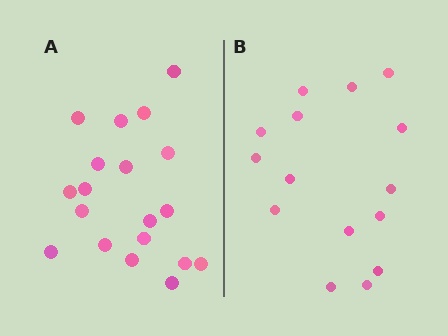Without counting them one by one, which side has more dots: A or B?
Region A (the left region) has more dots.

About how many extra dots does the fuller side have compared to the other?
Region A has about 4 more dots than region B.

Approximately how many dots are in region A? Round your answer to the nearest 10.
About 20 dots. (The exact count is 19, which rounds to 20.)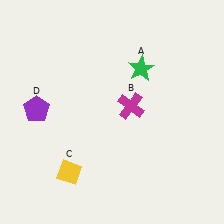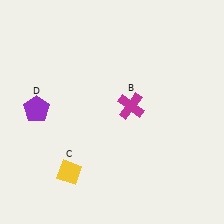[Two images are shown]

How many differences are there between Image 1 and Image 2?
There is 1 difference between the two images.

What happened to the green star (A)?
The green star (A) was removed in Image 2. It was in the top-right area of Image 1.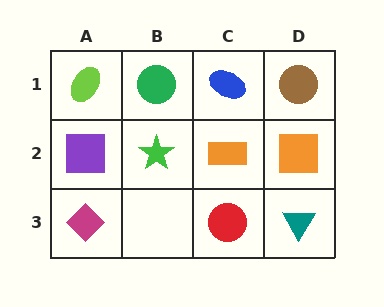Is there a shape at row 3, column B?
No, that cell is empty.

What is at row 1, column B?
A green circle.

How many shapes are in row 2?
4 shapes.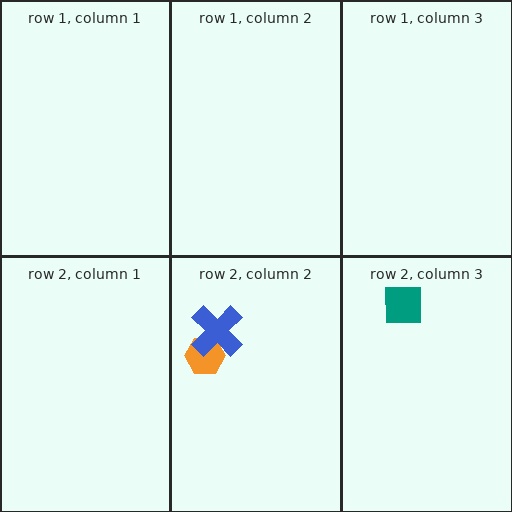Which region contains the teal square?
The row 2, column 3 region.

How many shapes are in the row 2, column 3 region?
1.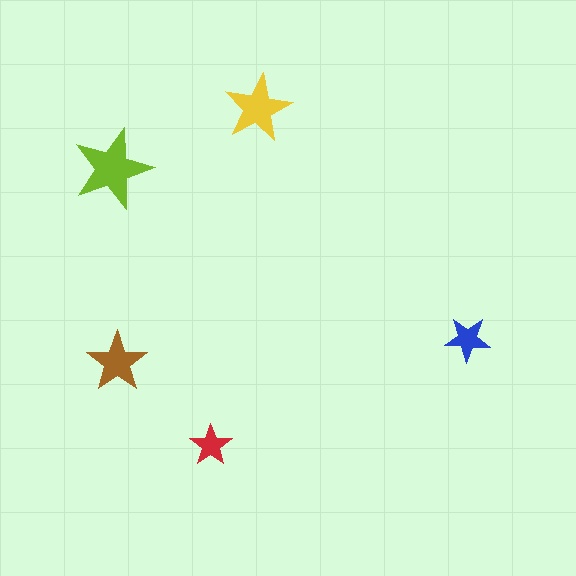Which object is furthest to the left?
The lime star is leftmost.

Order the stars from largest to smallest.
the lime one, the yellow one, the brown one, the blue one, the red one.